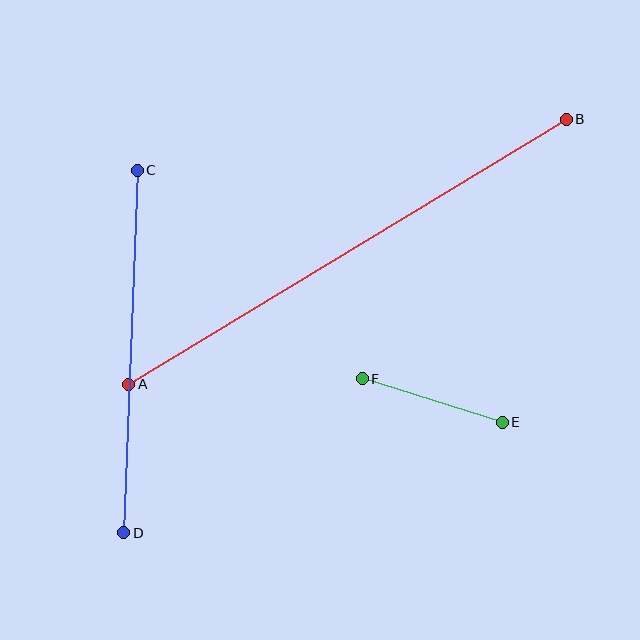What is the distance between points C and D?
The distance is approximately 363 pixels.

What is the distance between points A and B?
The distance is approximately 512 pixels.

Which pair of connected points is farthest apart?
Points A and B are farthest apart.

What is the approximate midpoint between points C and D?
The midpoint is at approximately (130, 351) pixels.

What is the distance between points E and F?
The distance is approximately 146 pixels.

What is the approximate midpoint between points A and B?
The midpoint is at approximately (347, 252) pixels.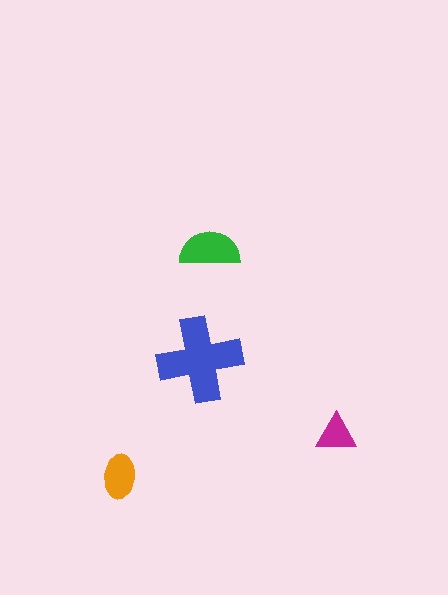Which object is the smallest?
The magenta triangle.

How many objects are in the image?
There are 4 objects in the image.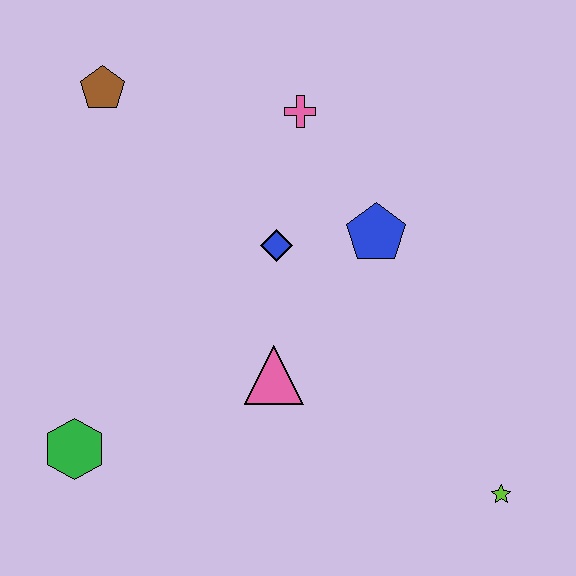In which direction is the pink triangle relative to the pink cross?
The pink triangle is below the pink cross.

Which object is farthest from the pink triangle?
The brown pentagon is farthest from the pink triangle.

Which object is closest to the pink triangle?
The blue diamond is closest to the pink triangle.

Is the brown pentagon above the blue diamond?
Yes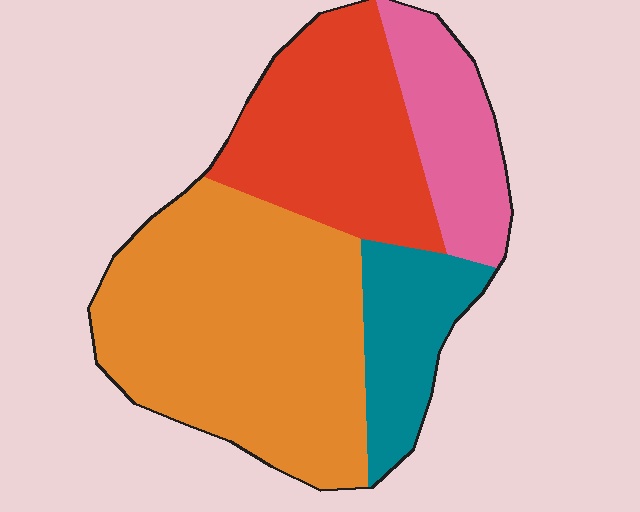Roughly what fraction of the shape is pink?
Pink covers 15% of the shape.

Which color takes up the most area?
Orange, at roughly 45%.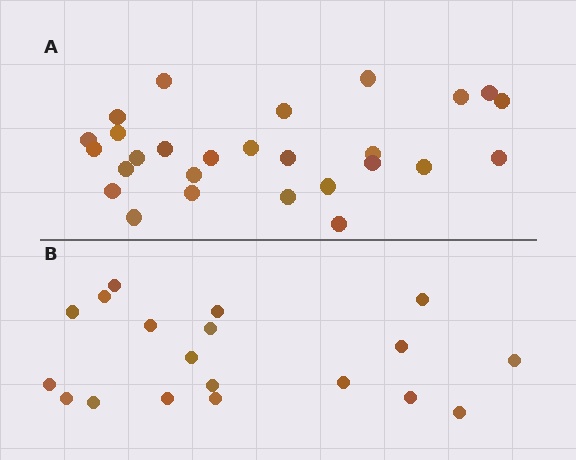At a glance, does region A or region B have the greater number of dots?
Region A (the top region) has more dots.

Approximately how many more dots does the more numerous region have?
Region A has roughly 8 or so more dots than region B.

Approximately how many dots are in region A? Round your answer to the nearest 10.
About 30 dots. (The exact count is 27, which rounds to 30.)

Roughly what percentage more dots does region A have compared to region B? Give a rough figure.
About 40% more.